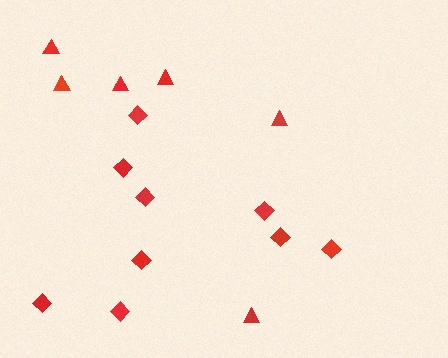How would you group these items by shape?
There are 2 groups: one group of triangles (6) and one group of diamonds (9).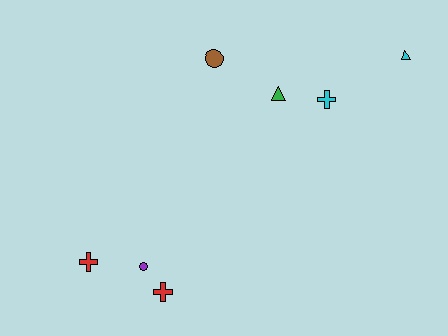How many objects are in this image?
There are 7 objects.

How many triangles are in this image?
There are 2 triangles.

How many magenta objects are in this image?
There are no magenta objects.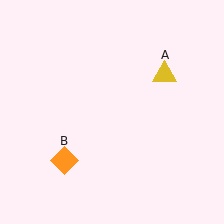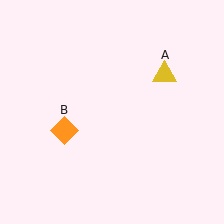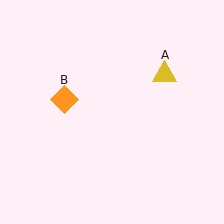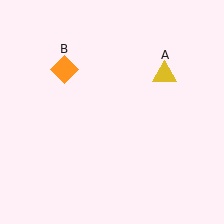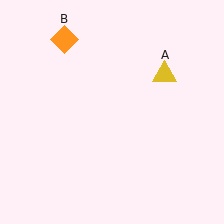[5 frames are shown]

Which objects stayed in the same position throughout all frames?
Yellow triangle (object A) remained stationary.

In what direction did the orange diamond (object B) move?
The orange diamond (object B) moved up.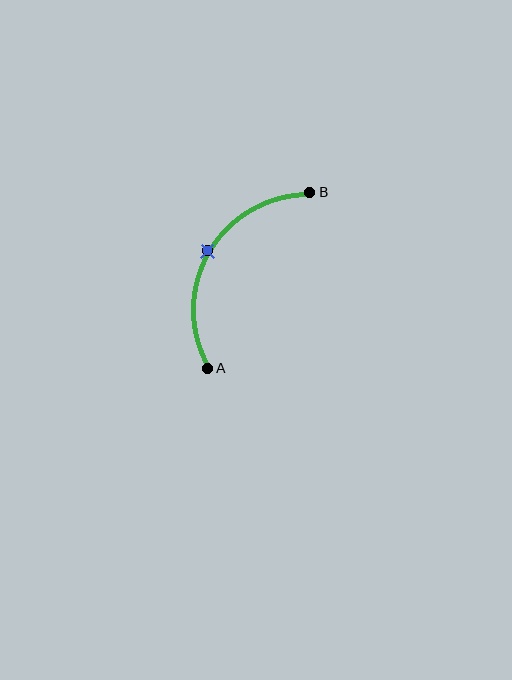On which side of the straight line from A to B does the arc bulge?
The arc bulges to the left of the straight line connecting A and B.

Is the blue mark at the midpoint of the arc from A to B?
Yes. The blue mark lies on the arc at equal arc-length from both A and B — it is the arc midpoint.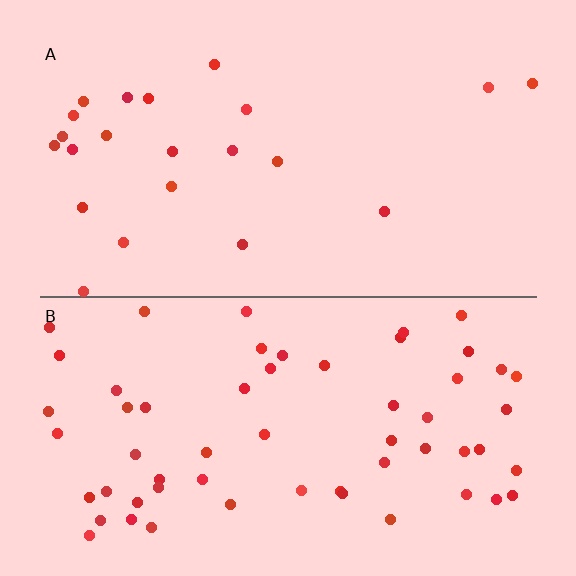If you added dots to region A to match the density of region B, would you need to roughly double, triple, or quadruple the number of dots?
Approximately triple.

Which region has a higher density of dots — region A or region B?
B (the bottom).